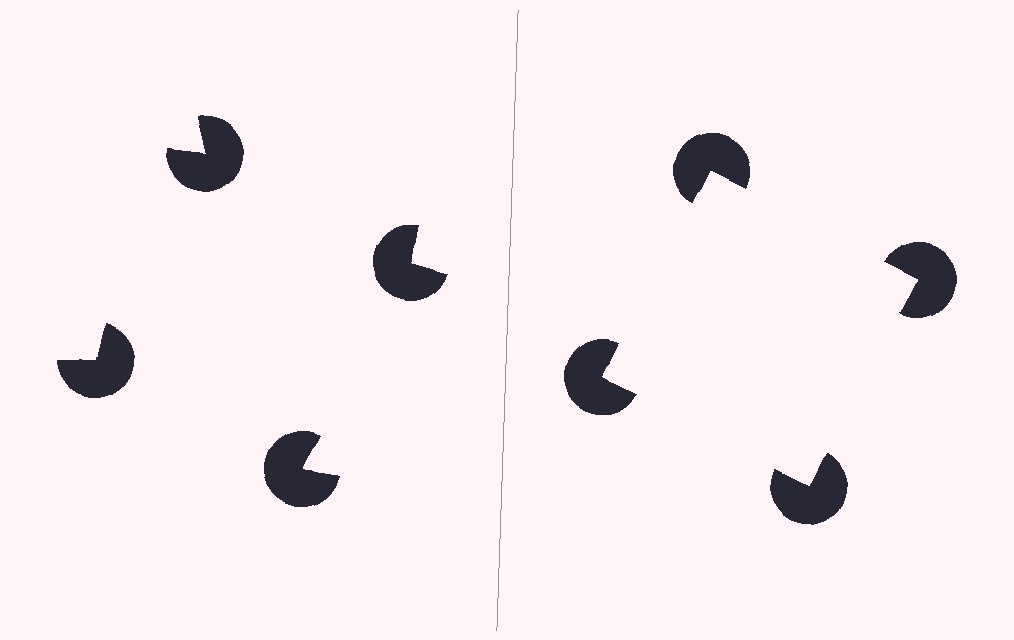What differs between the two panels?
The pac-man discs are positioned identically on both sides; only the wedge orientations differ. On the right they align to a square; on the left they are misaligned.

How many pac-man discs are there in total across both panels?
8 — 4 on each side.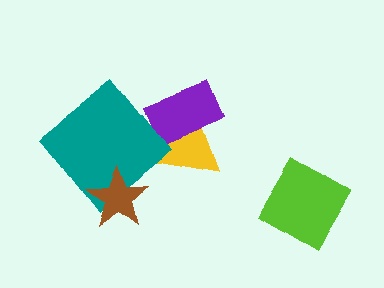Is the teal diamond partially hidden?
Yes, it is partially covered by another shape.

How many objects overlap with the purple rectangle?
1 object overlaps with the purple rectangle.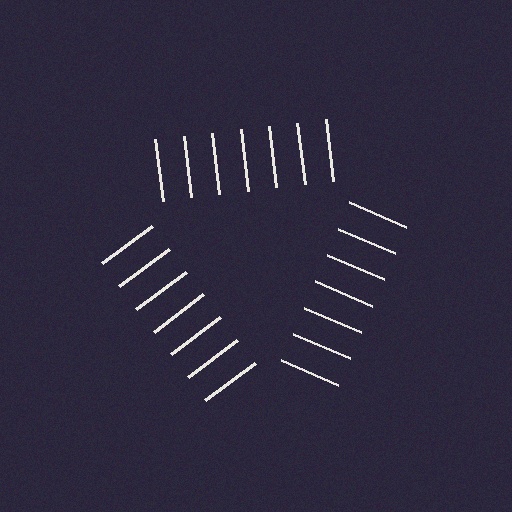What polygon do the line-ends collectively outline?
An illusory triangle — the line segments terminate on its edges but no continuous stroke is drawn.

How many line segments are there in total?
21 — 7 along each of the 3 edges.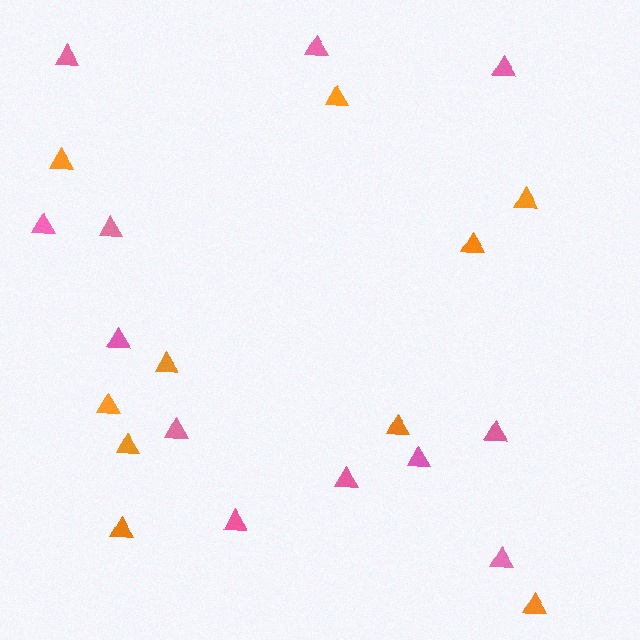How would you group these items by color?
There are 2 groups: one group of pink triangles (12) and one group of orange triangles (10).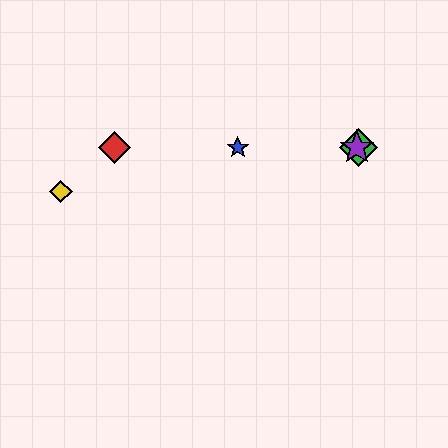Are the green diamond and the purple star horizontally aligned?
Yes, both are at y≈148.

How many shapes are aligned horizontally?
4 shapes (the red diamond, the blue star, the green diamond, the purple star) are aligned horizontally.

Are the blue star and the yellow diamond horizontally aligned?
No, the blue star is at y≈148 and the yellow diamond is at y≈191.